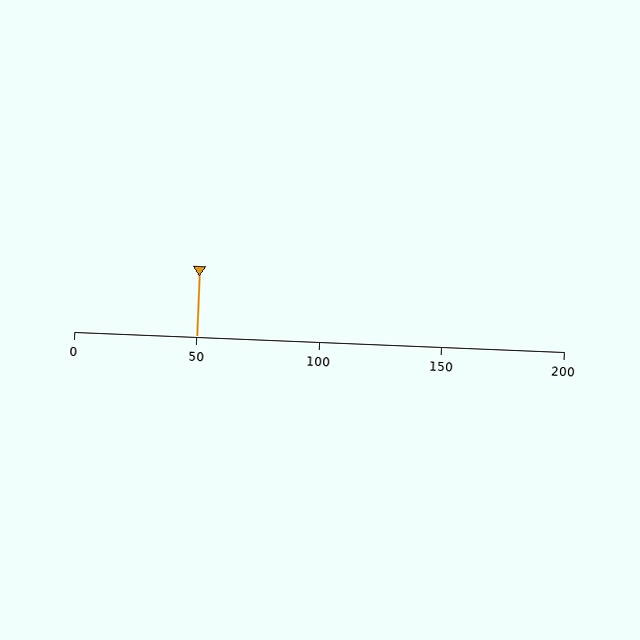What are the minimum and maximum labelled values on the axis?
The axis runs from 0 to 200.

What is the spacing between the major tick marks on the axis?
The major ticks are spaced 50 apart.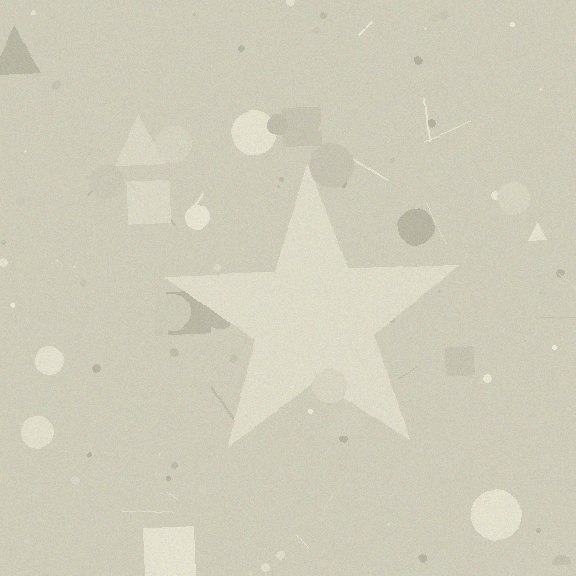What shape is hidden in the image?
A star is hidden in the image.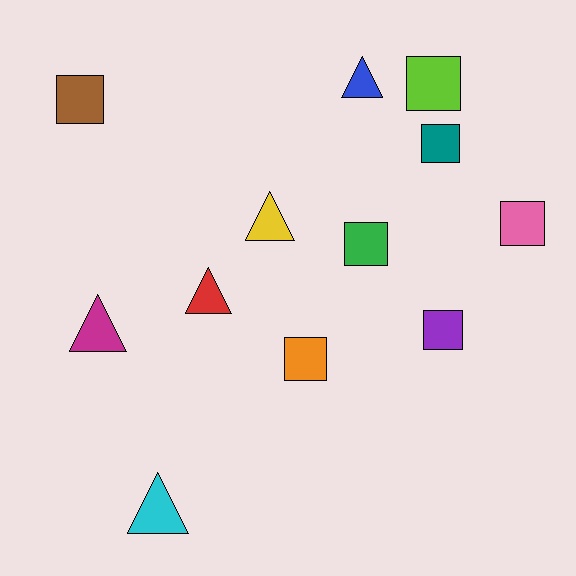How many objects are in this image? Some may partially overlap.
There are 12 objects.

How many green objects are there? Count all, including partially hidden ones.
There is 1 green object.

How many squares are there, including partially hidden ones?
There are 7 squares.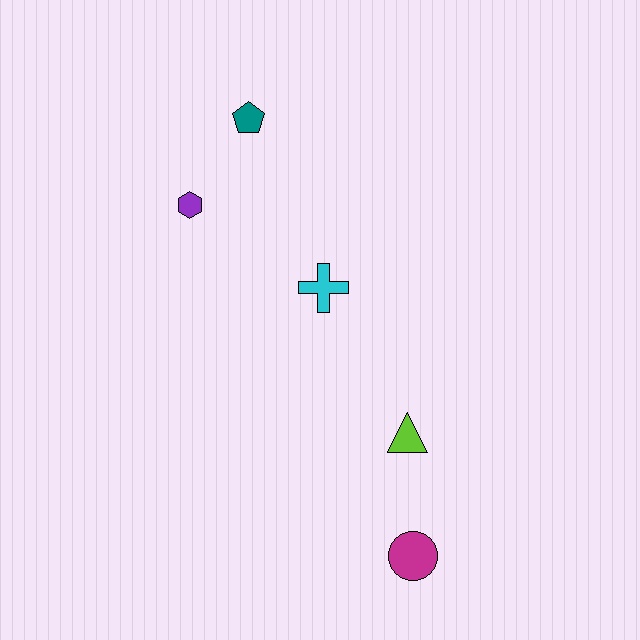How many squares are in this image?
There are no squares.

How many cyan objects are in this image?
There is 1 cyan object.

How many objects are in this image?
There are 5 objects.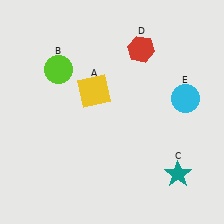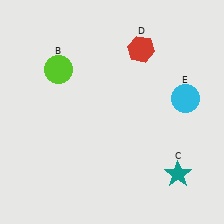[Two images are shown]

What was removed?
The yellow square (A) was removed in Image 2.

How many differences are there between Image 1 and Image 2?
There is 1 difference between the two images.